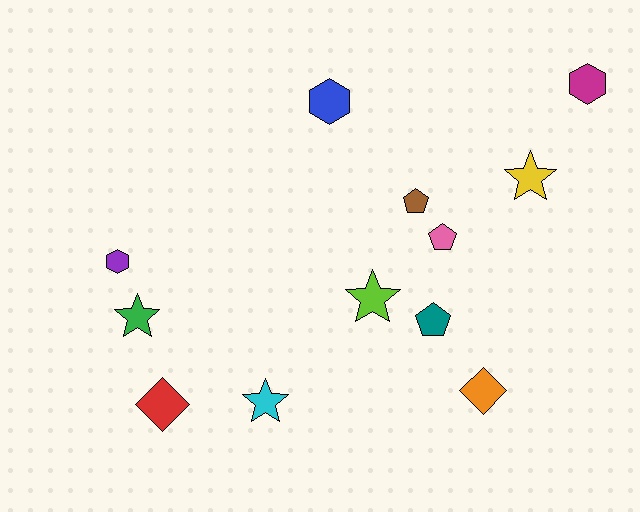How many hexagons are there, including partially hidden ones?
There are 3 hexagons.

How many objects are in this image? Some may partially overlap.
There are 12 objects.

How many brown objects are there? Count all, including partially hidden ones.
There is 1 brown object.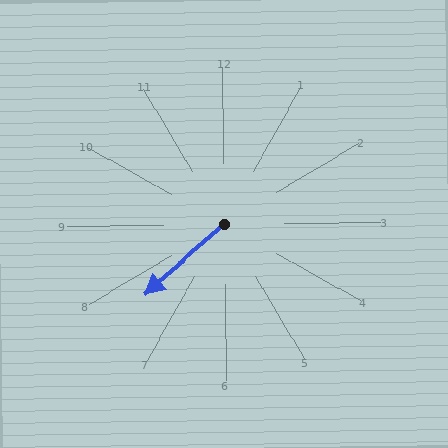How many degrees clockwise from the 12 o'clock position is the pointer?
Approximately 229 degrees.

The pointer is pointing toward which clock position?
Roughly 8 o'clock.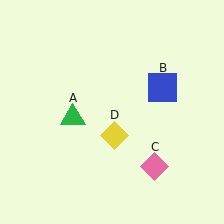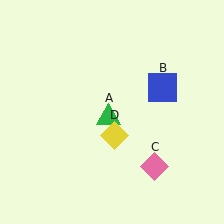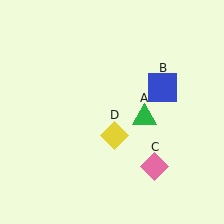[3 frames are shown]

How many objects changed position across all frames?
1 object changed position: green triangle (object A).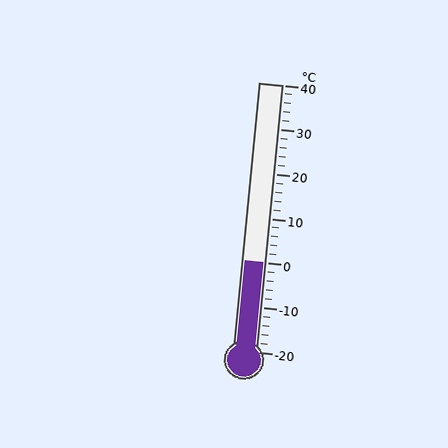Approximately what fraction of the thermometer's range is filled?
The thermometer is filled to approximately 35% of its range.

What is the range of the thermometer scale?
The thermometer scale ranges from -20°C to 40°C.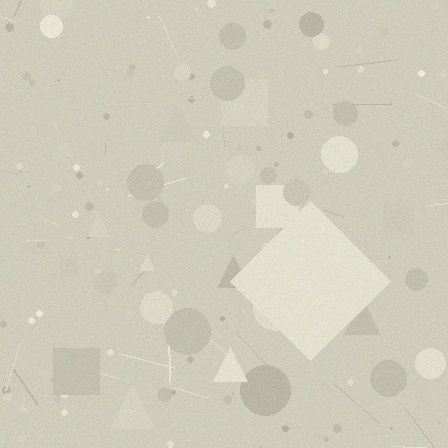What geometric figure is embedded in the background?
A diamond is embedded in the background.